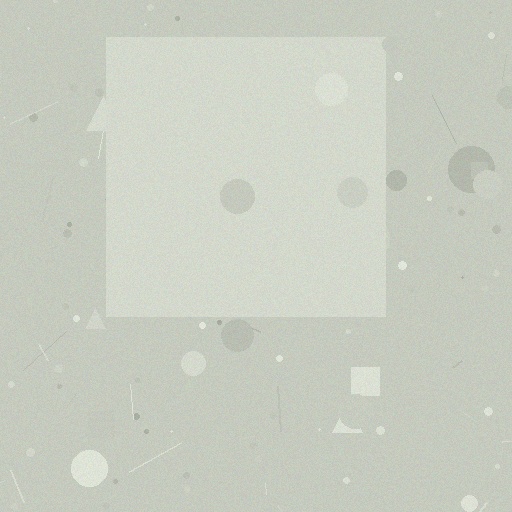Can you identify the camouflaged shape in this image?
The camouflaged shape is a square.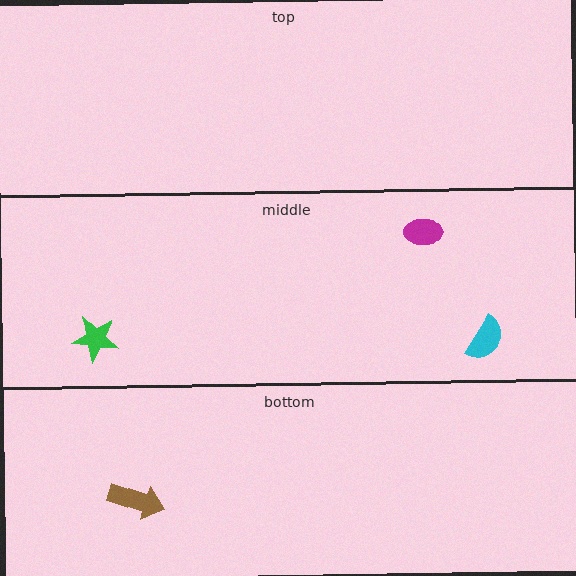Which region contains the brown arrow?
The bottom region.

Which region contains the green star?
The middle region.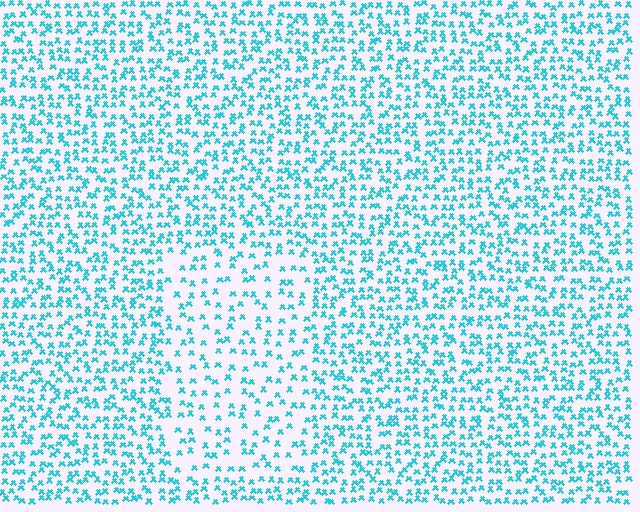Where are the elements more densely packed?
The elements are more densely packed outside the rectangle boundary.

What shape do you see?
I see a rectangle.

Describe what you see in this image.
The image contains small cyan elements arranged at two different densities. A rectangle-shaped region is visible where the elements are less densely packed than the surrounding area.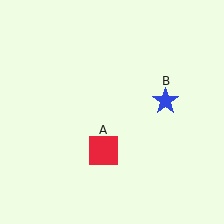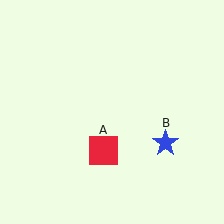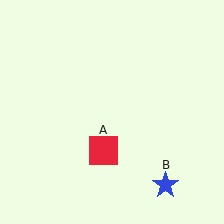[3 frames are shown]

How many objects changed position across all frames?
1 object changed position: blue star (object B).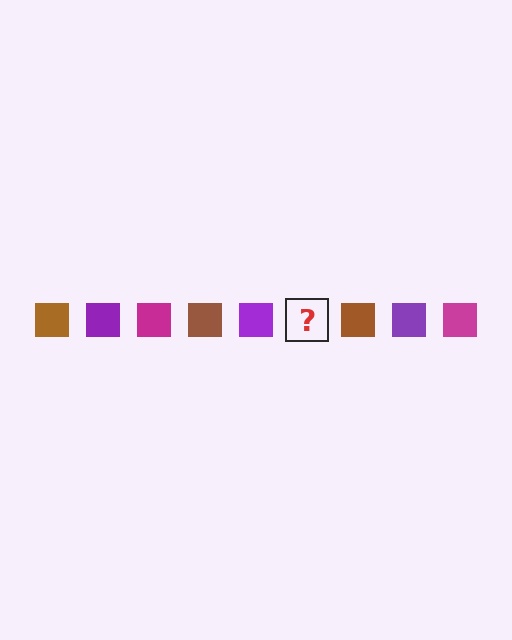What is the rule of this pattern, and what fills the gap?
The rule is that the pattern cycles through brown, purple, magenta squares. The gap should be filled with a magenta square.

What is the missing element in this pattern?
The missing element is a magenta square.